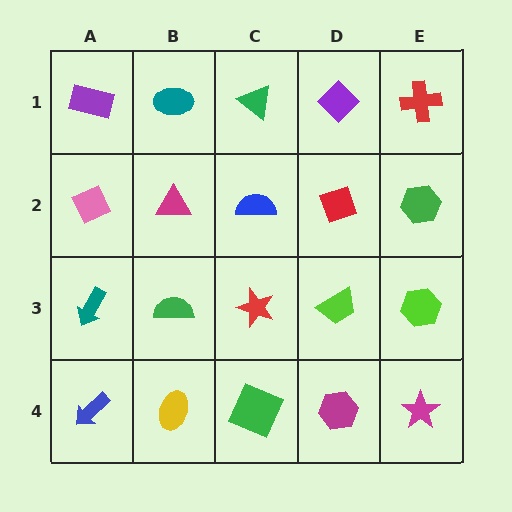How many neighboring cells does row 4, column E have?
2.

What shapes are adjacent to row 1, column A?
A pink diamond (row 2, column A), a teal ellipse (row 1, column B).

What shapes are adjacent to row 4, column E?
A lime hexagon (row 3, column E), a magenta hexagon (row 4, column D).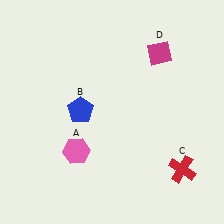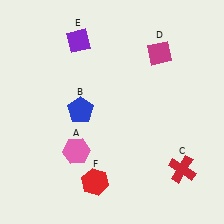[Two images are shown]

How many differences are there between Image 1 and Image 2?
There are 2 differences between the two images.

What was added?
A purple diamond (E), a red hexagon (F) were added in Image 2.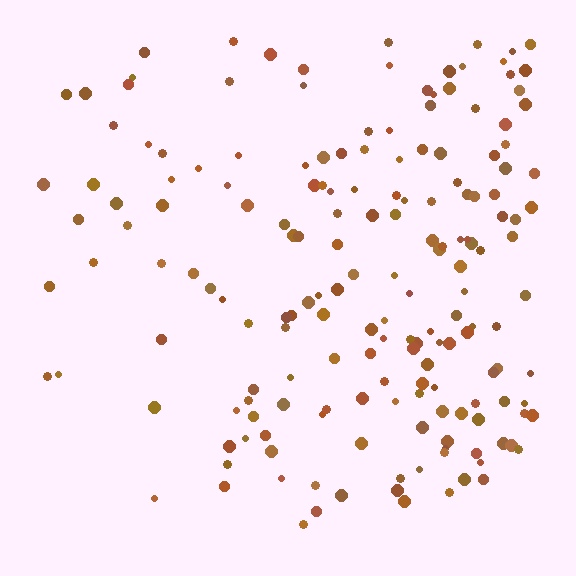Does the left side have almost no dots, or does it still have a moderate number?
Still a moderate number, just noticeably fewer than the right.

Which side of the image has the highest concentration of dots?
The right.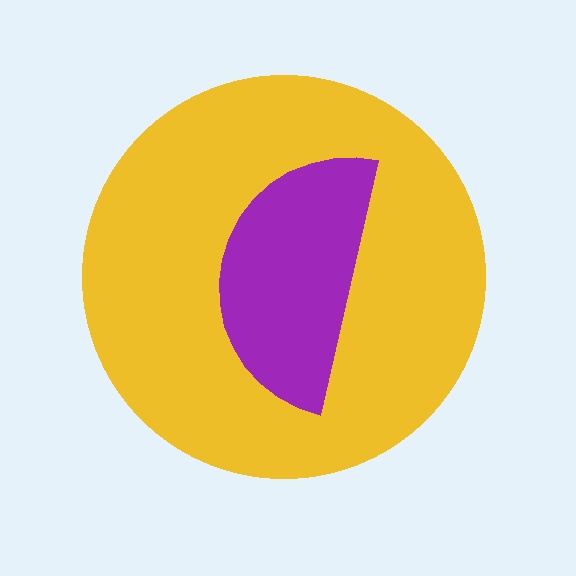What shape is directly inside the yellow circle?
The purple semicircle.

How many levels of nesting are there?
2.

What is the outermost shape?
The yellow circle.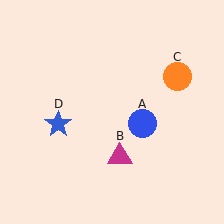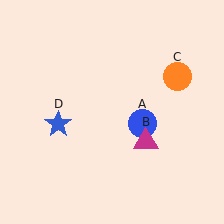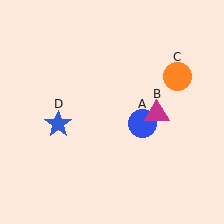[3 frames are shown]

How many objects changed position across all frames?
1 object changed position: magenta triangle (object B).